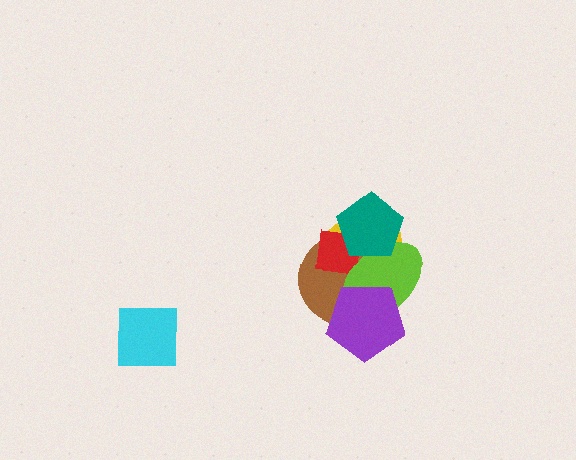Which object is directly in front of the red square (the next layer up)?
The lime ellipse is directly in front of the red square.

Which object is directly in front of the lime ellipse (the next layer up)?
The teal pentagon is directly in front of the lime ellipse.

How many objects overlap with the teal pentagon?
4 objects overlap with the teal pentagon.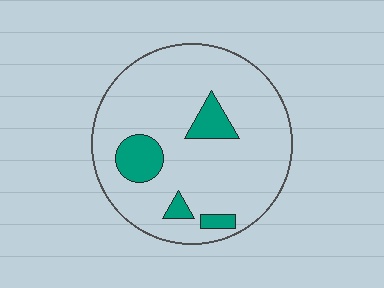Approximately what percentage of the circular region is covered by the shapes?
Approximately 15%.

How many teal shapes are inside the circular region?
4.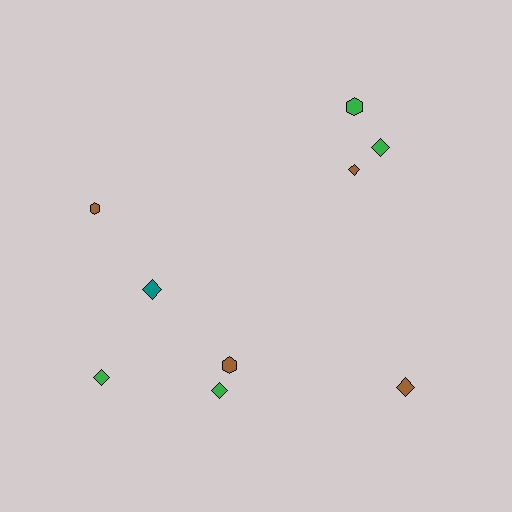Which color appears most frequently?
Green, with 4 objects.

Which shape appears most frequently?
Diamond, with 6 objects.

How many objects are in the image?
There are 9 objects.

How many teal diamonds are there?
There is 1 teal diamond.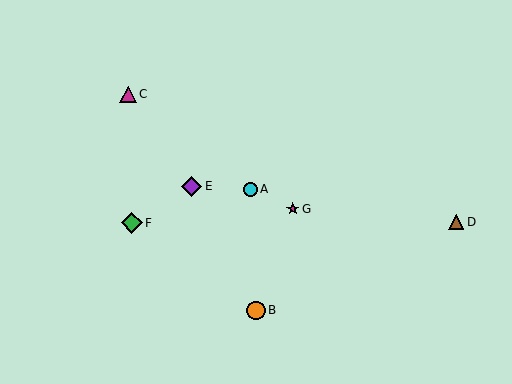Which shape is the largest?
The green diamond (labeled F) is the largest.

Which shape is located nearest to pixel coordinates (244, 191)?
The cyan circle (labeled A) at (250, 189) is nearest to that location.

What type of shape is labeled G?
Shape G is a magenta star.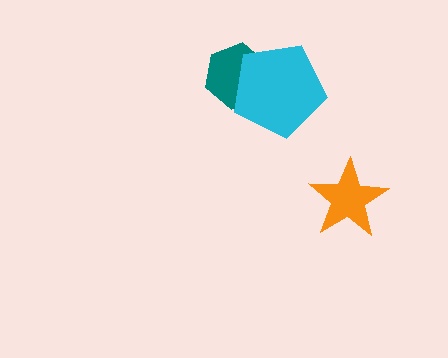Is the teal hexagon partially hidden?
Yes, it is partially covered by another shape.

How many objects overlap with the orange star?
0 objects overlap with the orange star.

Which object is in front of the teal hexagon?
The cyan pentagon is in front of the teal hexagon.